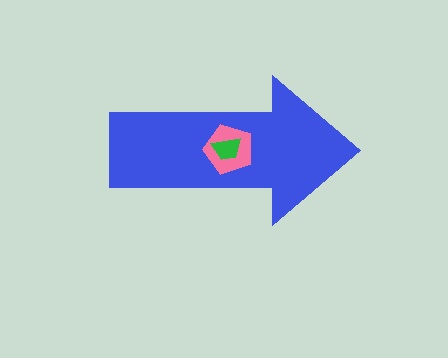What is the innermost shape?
The green trapezoid.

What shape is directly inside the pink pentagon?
The green trapezoid.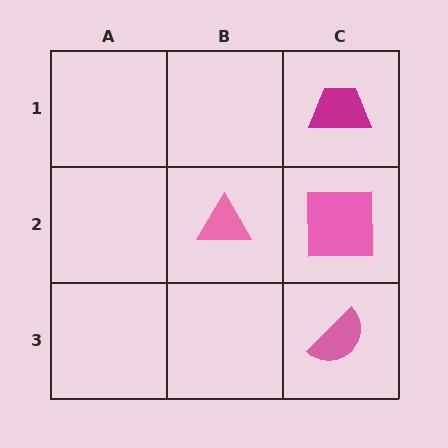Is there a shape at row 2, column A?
No, that cell is empty.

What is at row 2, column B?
A pink triangle.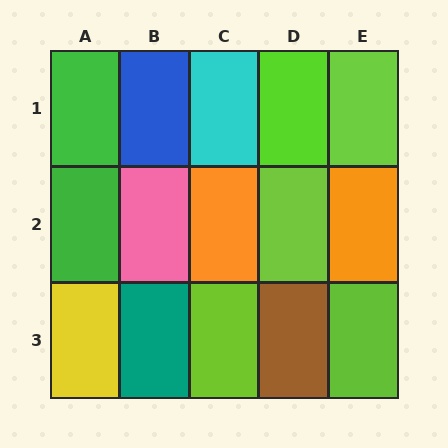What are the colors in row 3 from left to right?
Yellow, teal, lime, brown, lime.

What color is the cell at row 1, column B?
Blue.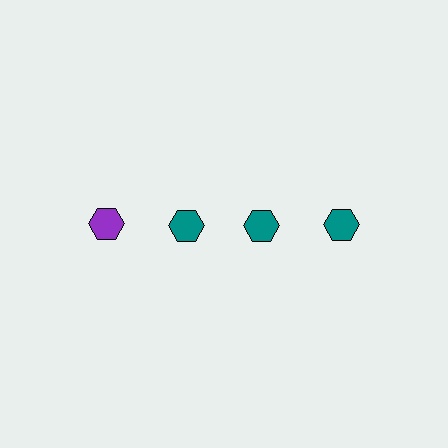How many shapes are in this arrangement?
There are 4 shapes arranged in a grid pattern.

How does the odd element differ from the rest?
It has a different color: purple instead of teal.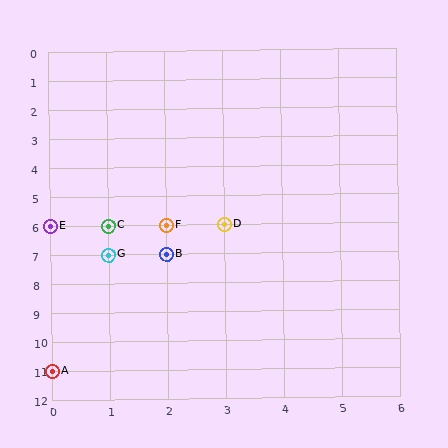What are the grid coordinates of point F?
Point F is at grid coordinates (2, 6).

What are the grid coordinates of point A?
Point A is at grid coordinates (0, 11).